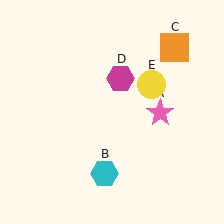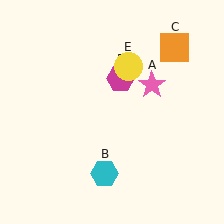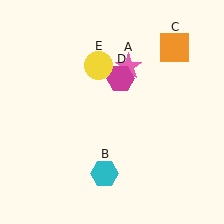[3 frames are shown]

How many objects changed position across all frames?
2 objects changed position: pink star (object A), yellow circle (object E).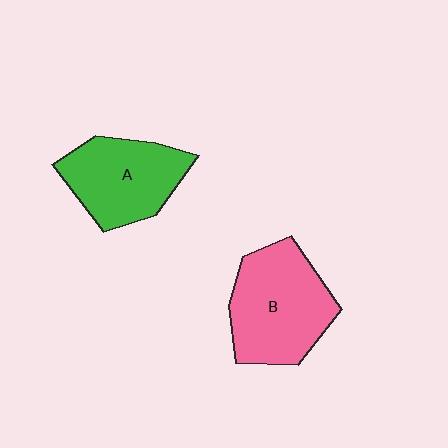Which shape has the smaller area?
Shape A (green).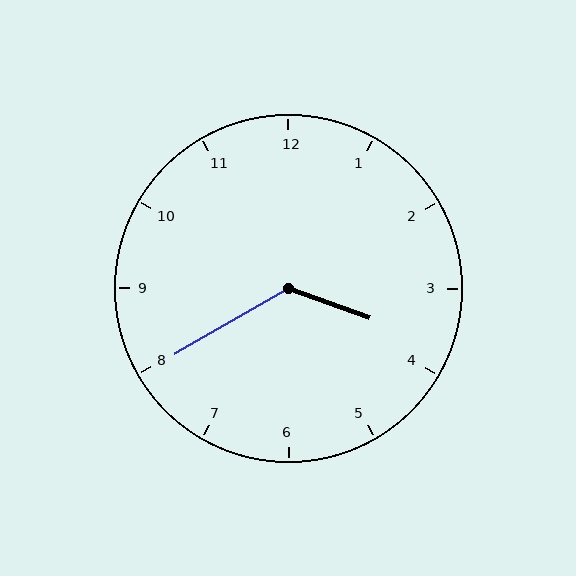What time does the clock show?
3:40.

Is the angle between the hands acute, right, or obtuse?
It is obtuse.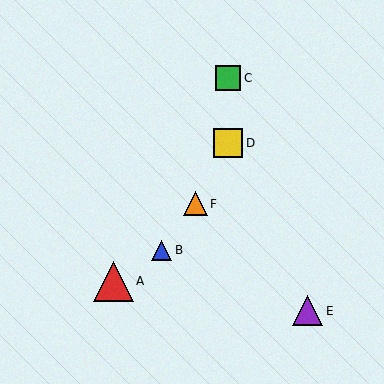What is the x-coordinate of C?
Object C is at x≈228.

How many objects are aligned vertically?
2 objects (C, D) are aligned vertically.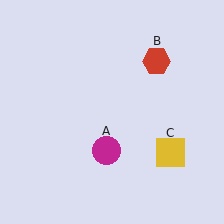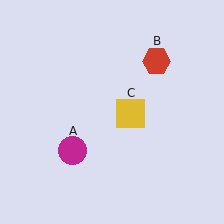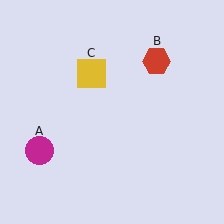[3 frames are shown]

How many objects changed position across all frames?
2 objects changed position: magenta circle (object A), yellow square (object C).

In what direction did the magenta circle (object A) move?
The magenta circle (object A) moved left.